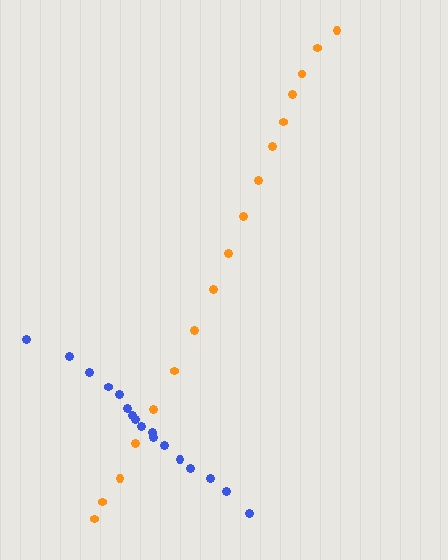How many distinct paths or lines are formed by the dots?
There are 2 distinct paths.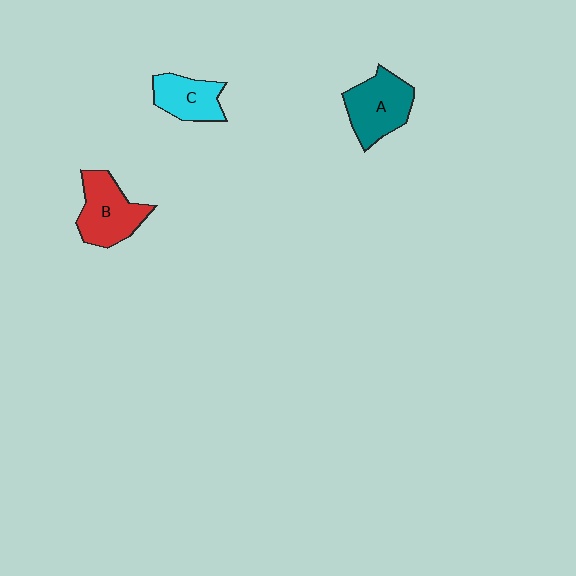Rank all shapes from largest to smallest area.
From largest to smallest: B (red), A (teal), C (cyan).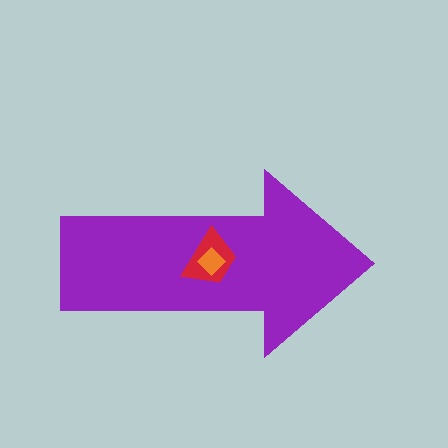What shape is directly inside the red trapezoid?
The orange diamond.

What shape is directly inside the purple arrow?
The red trapezoid.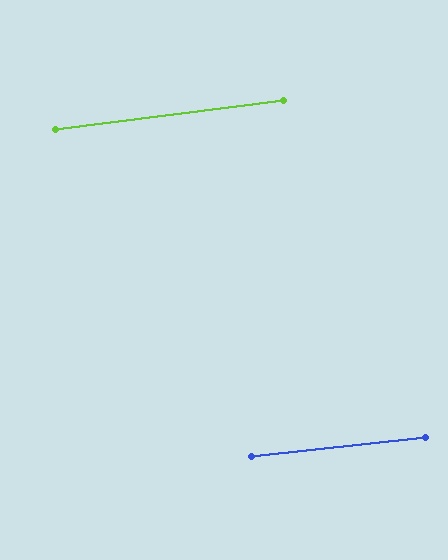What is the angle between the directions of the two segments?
Approximately 1 degree.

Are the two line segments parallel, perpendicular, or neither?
Parallel — their directions differ by only 1.3°.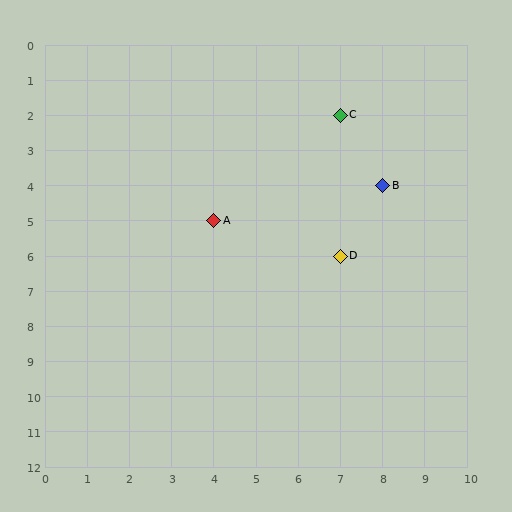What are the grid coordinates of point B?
Point B is at grid coordinates (8, 4).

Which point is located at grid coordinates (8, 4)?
Point B is at (8, 4).